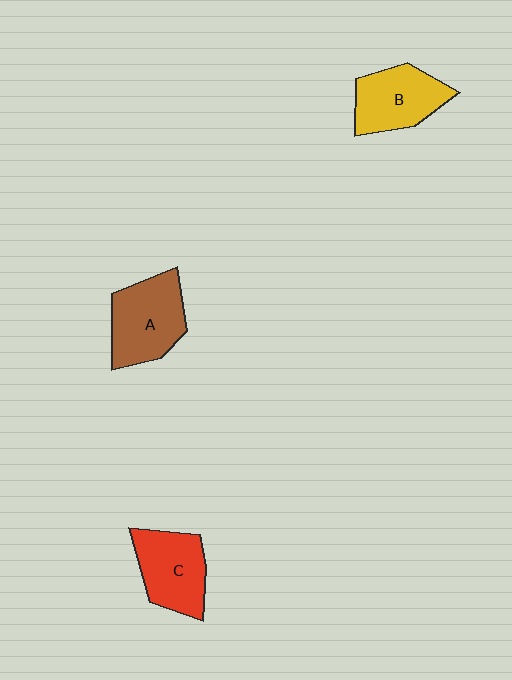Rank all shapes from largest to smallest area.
From largest to smallest: A (brown), C (red), B (yellow).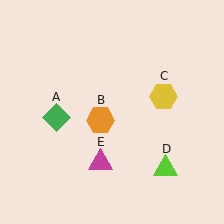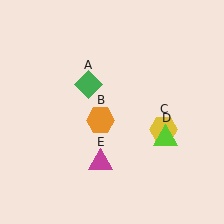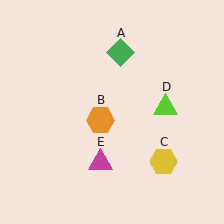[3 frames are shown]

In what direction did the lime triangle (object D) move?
The lime triangle (object D) moved up.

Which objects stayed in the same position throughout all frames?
Orange hexagon (object B) and magenta triangle (object E) remained stationary.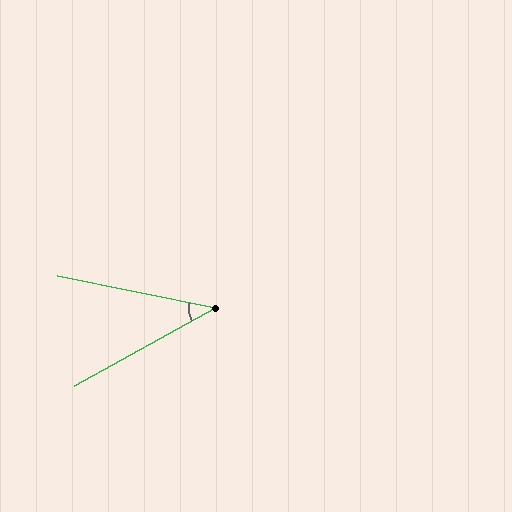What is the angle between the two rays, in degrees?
Approximately 41 degrees.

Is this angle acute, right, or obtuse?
It is acute.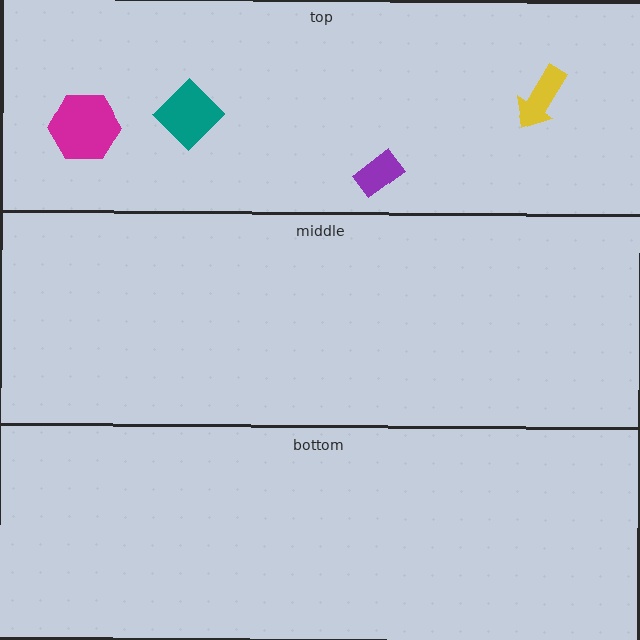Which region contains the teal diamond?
The top region.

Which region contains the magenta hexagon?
The top region.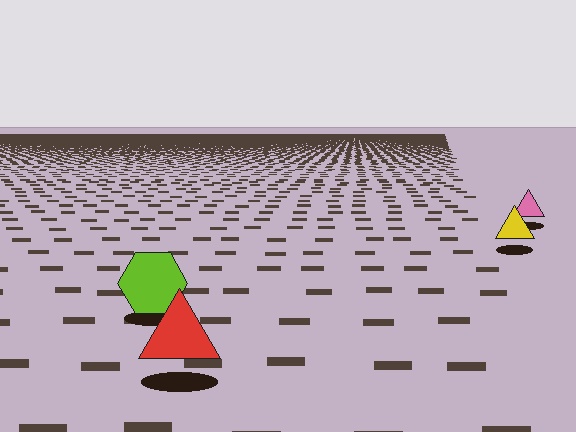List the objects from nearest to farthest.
From nearest to farthest: the red triangle, the lime hexagon, the yellow triangle, the pink triangle.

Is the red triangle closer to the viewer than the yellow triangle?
Yes. The red triangle is closer — you can tell from the texture gradient: the ground texture is coarser near it.